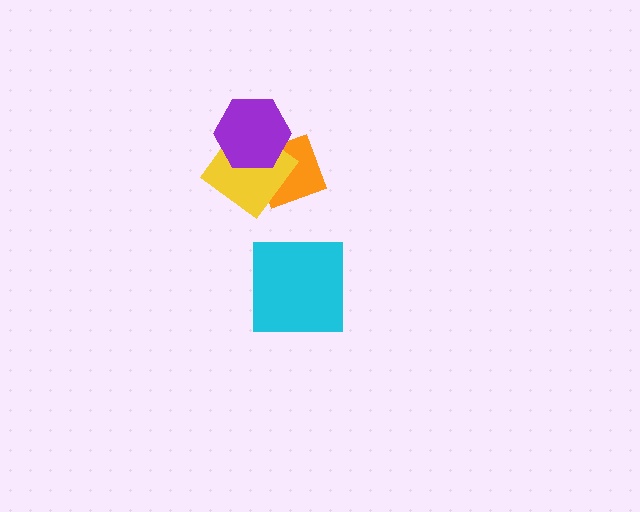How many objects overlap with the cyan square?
0 objects overlap with the cyan square.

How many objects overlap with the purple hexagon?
2 objects overlap with the purple hexagon.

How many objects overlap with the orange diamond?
2 objects overlap with the orange diamond.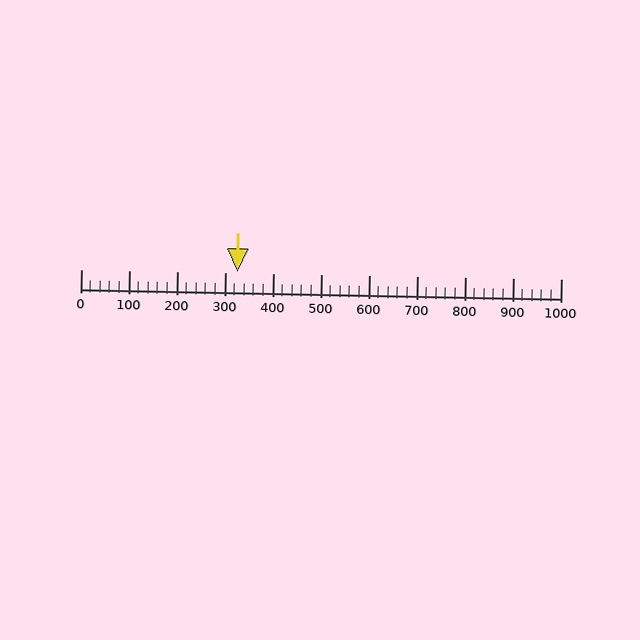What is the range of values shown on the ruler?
The ruler shows values from 0 to 1000.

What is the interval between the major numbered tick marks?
The major tick marks are spaced 100 units apart.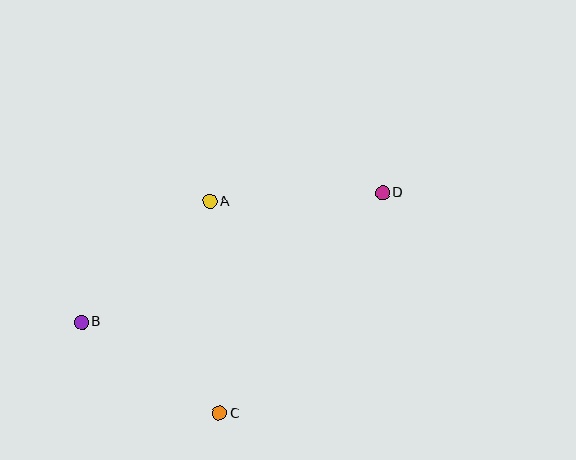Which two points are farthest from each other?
Points B and D are farthest from each other.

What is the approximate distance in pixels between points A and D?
The distance between A and D is approximately 173 pixels.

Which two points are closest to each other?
Points B and C are closest to each other.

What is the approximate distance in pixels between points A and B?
The distance between A and B is approximately 177 pixels.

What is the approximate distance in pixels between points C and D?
The distance between C and D is approximately 274 pixels.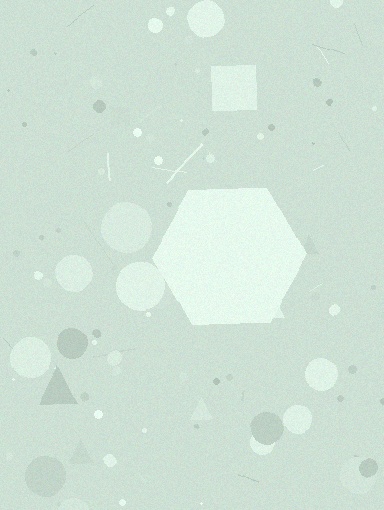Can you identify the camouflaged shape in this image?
The camouflaged shape is a hexagon.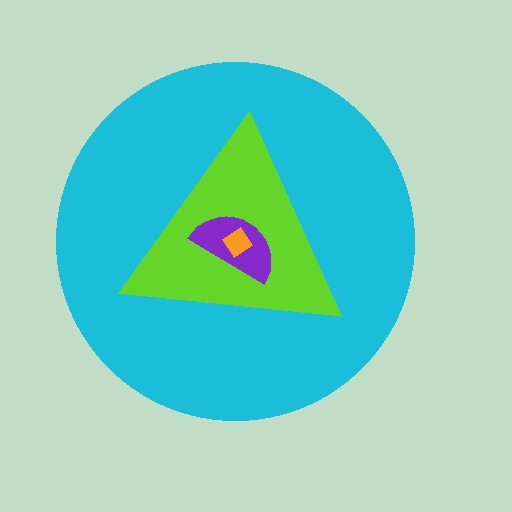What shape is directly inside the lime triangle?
The purple semicircle.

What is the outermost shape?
The cyan circle.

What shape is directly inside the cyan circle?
The lime triangle.